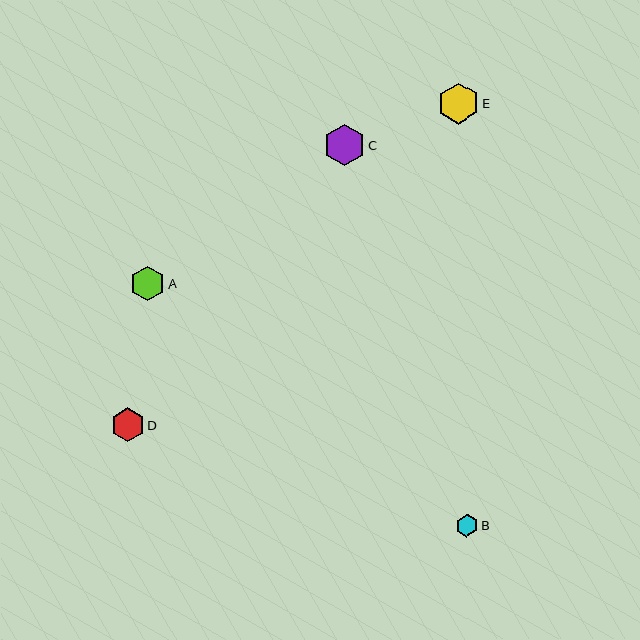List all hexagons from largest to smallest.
From largest to smallest: C, E, A, D, B.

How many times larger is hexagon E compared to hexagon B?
Hexagon E is approximately 1.8 times the size of hexagon B.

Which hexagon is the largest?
Hexagon C is the largest with a size of approximately 41 pixels.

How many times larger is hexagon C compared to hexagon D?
Hexagon C is approximately 1.2 times the size of hexagon D.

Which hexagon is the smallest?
Hexagon B is the smallest with a size of approximately 23 pixels.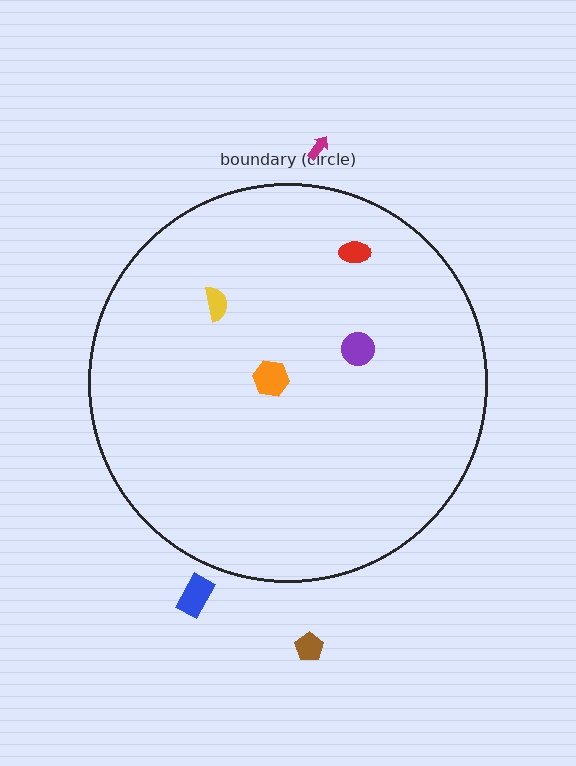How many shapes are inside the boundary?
4 inside, 3 outside.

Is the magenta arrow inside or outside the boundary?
Outside.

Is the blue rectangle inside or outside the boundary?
Outside.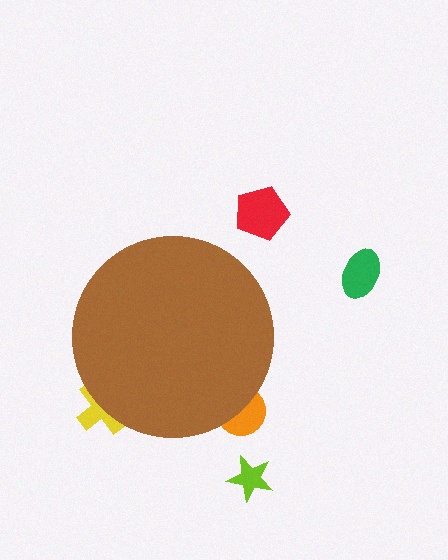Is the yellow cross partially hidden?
Yes, the yellow cross is partially hidden behind the brown circle.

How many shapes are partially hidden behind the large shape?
2 shapes are partially hidden.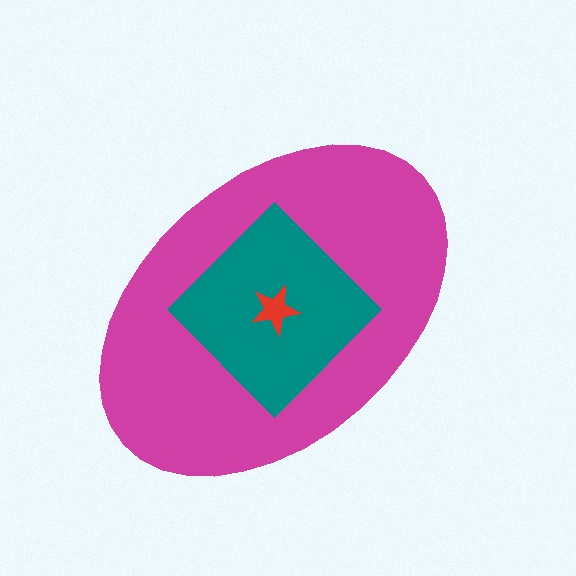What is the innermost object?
The red star.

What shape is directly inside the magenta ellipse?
The teal diamond.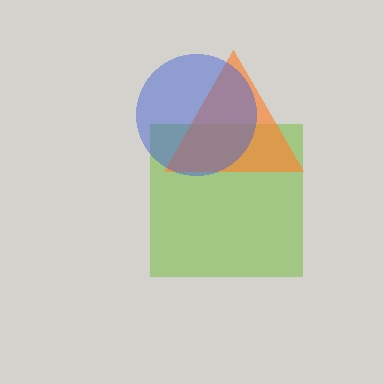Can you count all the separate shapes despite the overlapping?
Yes, there are 3 separate shapes.